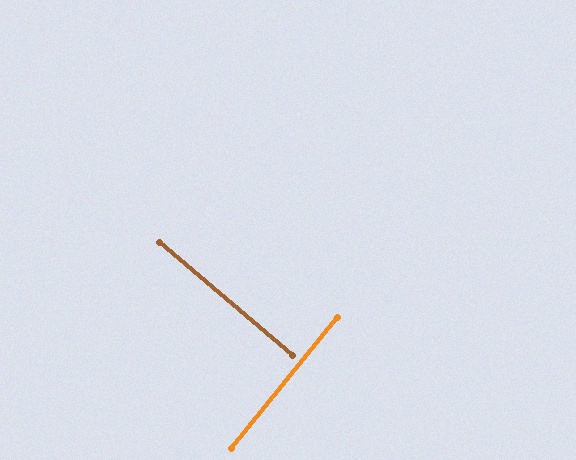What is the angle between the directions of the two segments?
Approximately 88 degrees.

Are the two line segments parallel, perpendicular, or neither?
Perpendicular — they meet at approximately 88°.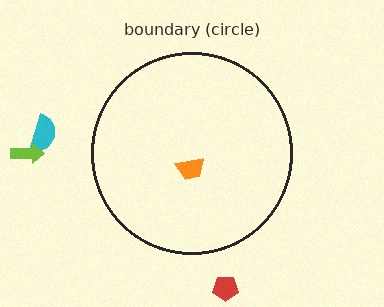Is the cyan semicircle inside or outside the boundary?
Outside.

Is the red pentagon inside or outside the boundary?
Outside.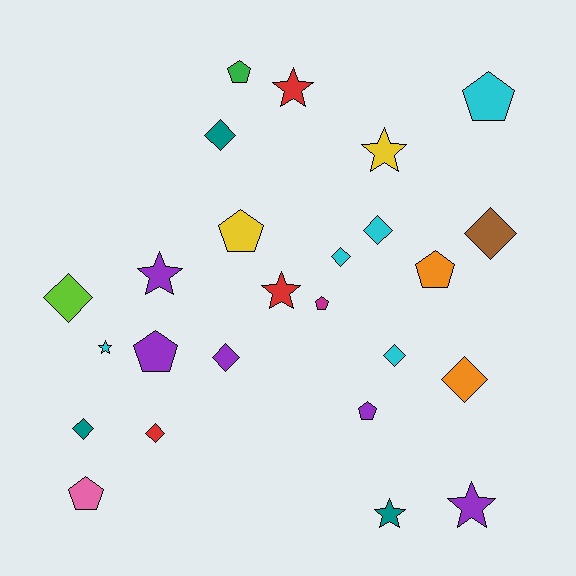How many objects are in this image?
There are 25 objects.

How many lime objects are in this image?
There is 1 lime object.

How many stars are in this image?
There are 7 stars.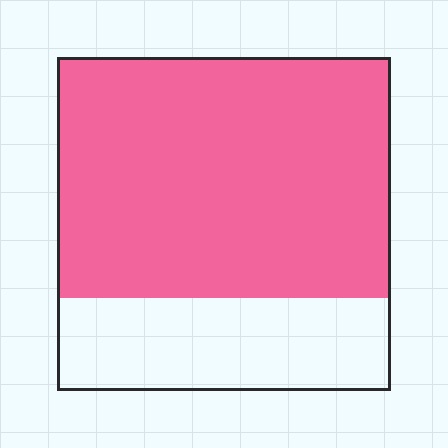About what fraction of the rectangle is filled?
About three quarters (3/4).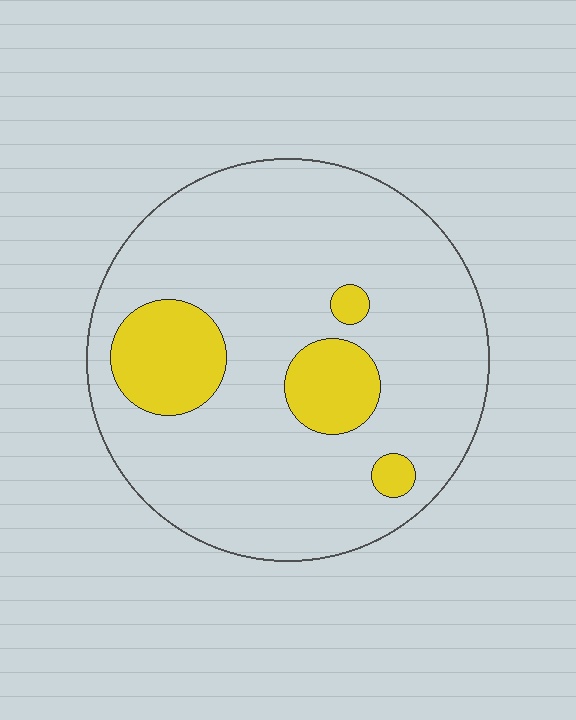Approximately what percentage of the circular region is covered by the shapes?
Approximately 15%.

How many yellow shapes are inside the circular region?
4.